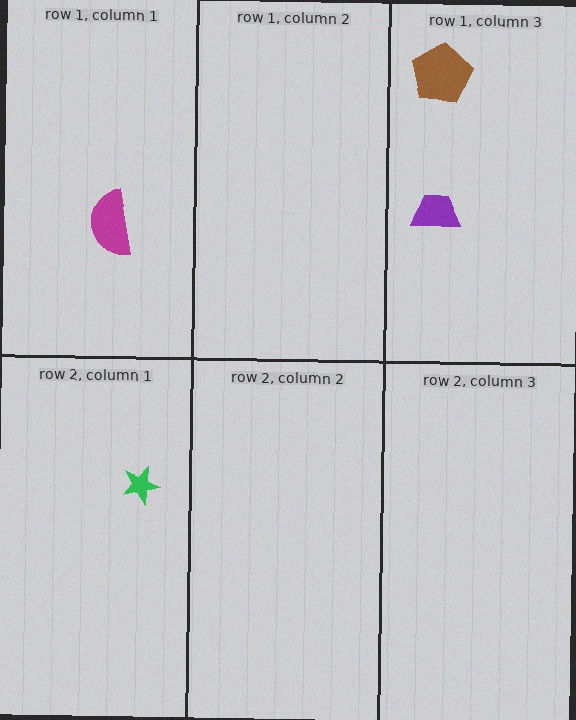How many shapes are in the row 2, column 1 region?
1.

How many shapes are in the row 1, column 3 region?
2.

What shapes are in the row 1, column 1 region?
The magenta semicircle.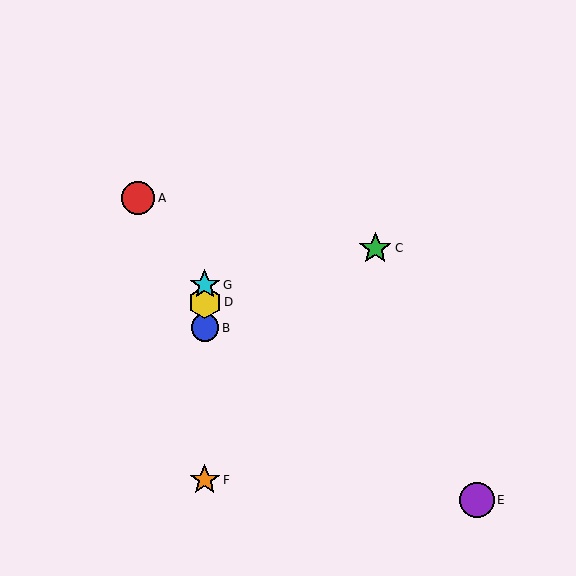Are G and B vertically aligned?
Yes, both are at x≈205.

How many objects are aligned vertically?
4 objects (B, D, F, G) are aligned vertically.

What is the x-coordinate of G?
Object G is at x≈205.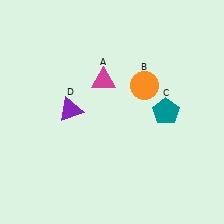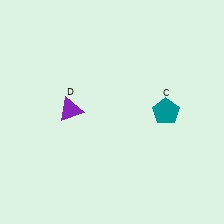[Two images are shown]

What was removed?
The magenta triangle (A), the orange circle (B) were removed in Image 2.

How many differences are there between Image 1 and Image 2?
There are 2 differences between the two images.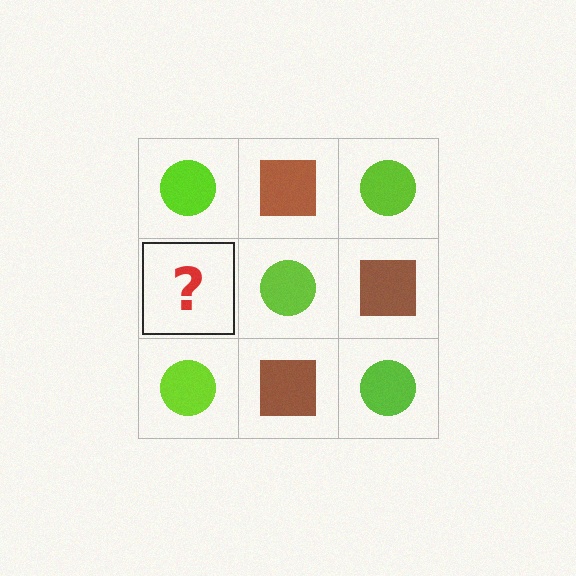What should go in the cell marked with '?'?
The missing cell should contain a brown square.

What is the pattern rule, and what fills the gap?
The rule is that it alternates lime circle and brown square in a checkerboard pattern. The gap should be filled with a brown square.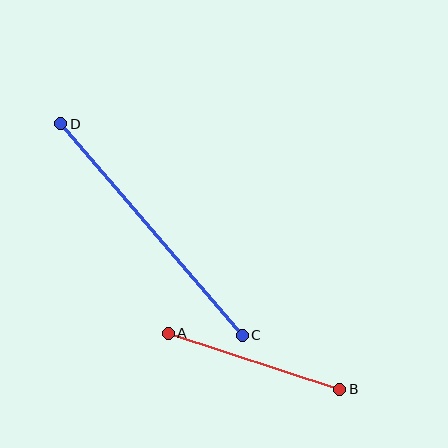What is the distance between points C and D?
The distance is approximately 279 pixels.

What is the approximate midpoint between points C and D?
The midpoint is at approximately (151, 230) pixels.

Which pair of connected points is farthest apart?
Points C and D are farthest apart.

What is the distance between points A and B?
The distance is approximately 181 pixels.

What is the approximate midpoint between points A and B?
The midpoint is at approximately (254, 361) pixels.